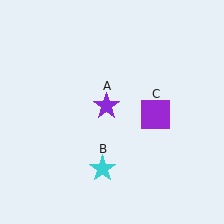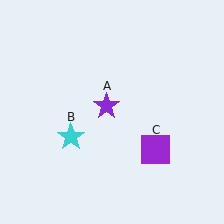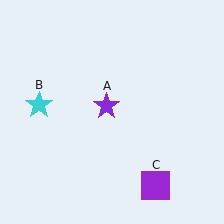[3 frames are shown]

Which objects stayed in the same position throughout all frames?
Purple star (object A) remained stationary.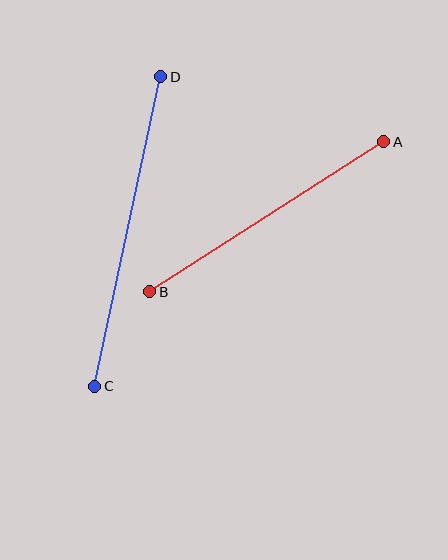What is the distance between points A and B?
The distance is approximately 278 pixels.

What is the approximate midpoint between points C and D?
The midpoint is at approximately (128, 232) pixels.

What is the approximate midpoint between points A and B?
The midpoint is at approximately (267, 217) pixels.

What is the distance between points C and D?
The distance is approximately 317 pixels.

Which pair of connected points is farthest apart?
Points C and D are farthest apart.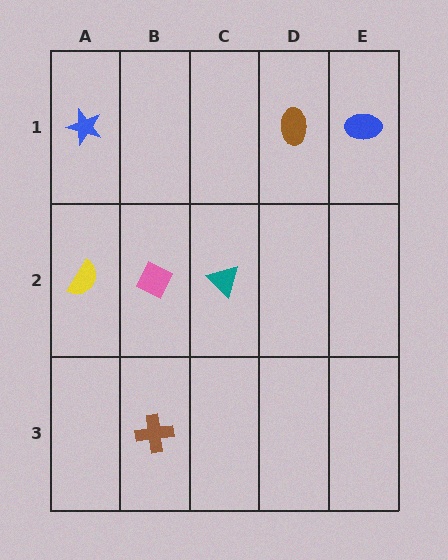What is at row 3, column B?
A brown cross.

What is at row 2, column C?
A teal triangle.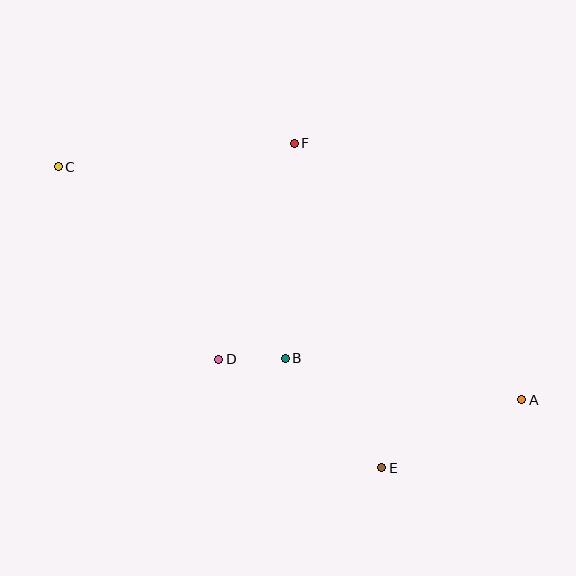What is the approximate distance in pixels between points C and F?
The distance between C and F is approximately 237 pixels.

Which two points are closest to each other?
Points B and D are closest to each other.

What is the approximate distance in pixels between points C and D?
The distance between C and D is approximately 250 pixels.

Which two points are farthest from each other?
Points A and C are farthest from each other.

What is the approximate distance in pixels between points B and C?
The distance between B and C is approximately 297 pixels.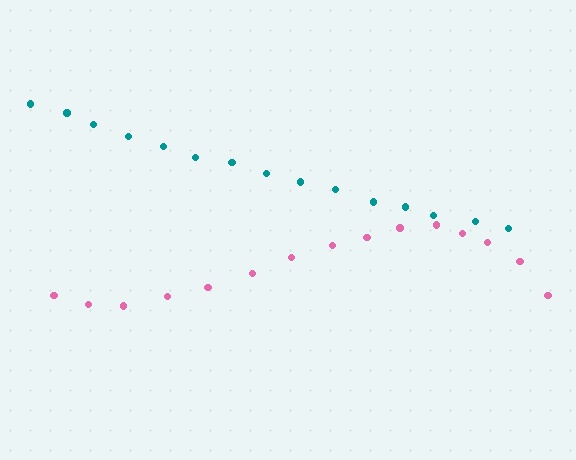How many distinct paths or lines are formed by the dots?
There are 2 distinct paths.